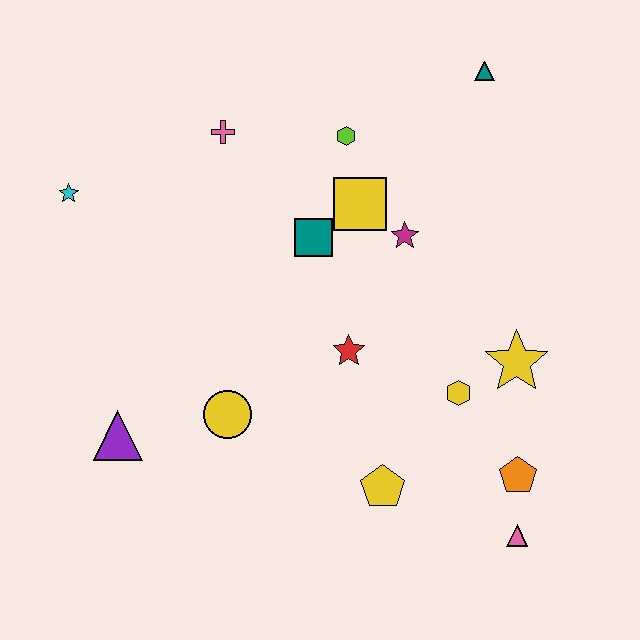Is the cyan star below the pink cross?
Yes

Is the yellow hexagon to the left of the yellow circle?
No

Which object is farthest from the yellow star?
The cyan star is farthest from the yellow star.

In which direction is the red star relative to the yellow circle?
The red star is to the right of the yellow circle.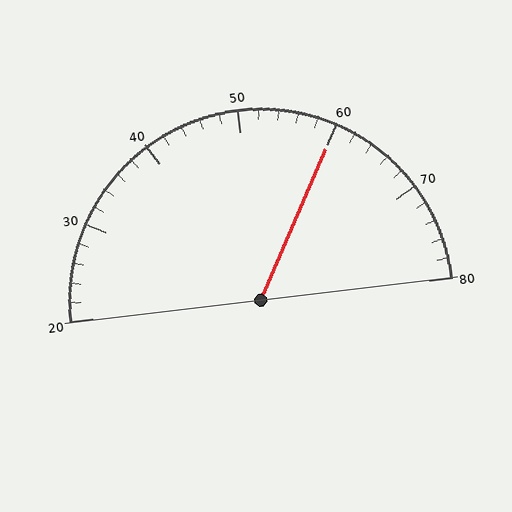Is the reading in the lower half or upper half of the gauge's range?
The reading is in the upper half of the range (20 to 80).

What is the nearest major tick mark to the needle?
The nearest major tick mark is 60.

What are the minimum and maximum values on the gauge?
The gauge ranges from 20 to 80.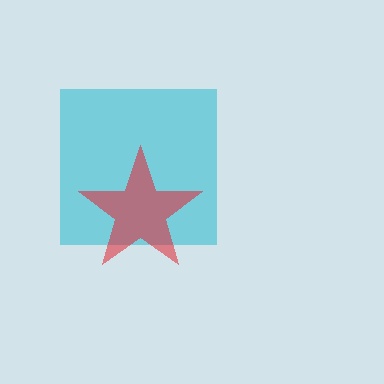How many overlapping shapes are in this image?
There are 2 overlapping shapes in the image.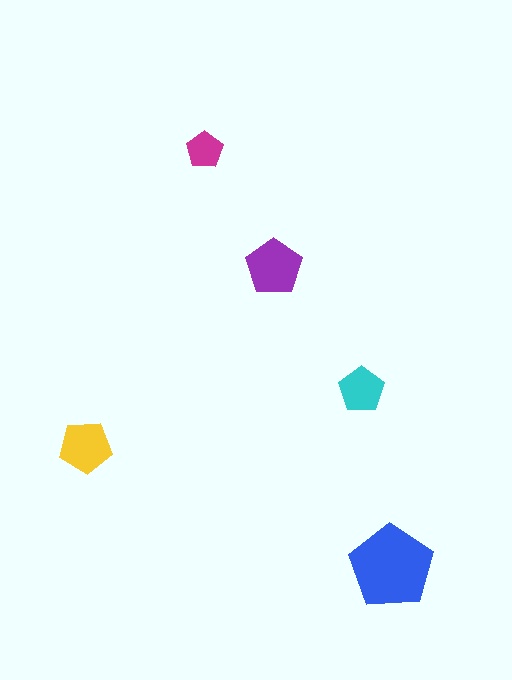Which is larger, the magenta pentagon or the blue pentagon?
The blue one.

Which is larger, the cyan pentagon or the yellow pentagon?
The yellow one.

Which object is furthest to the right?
The blue pentagon is rightmost.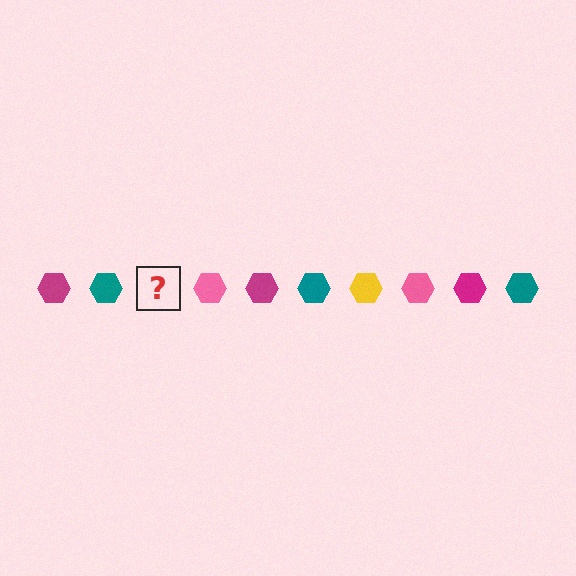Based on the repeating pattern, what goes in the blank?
The blank should be a yellow hexagon.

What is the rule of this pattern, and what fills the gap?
The rule is that the pattern cycles through magenta, teal, yellow, pink hexagons. The gap should be filled with a yellow hexagon.